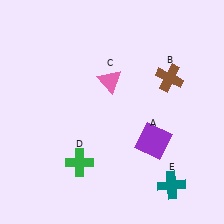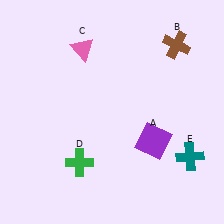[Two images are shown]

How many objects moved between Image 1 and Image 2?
3 objects moved between the two images.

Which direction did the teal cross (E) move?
The teal cross (E) moved up.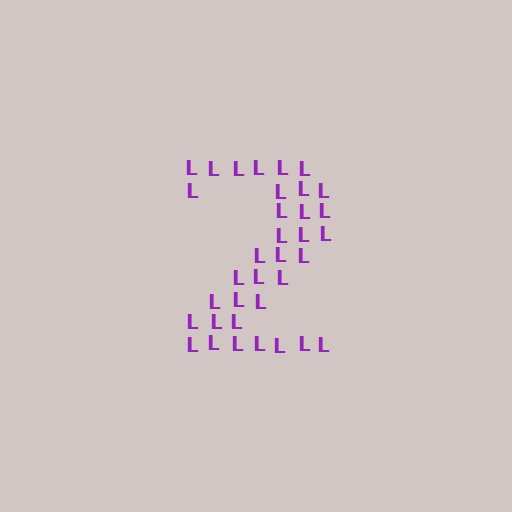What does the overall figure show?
The overall figure shows the digit 2.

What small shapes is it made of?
It is made of small letter L's.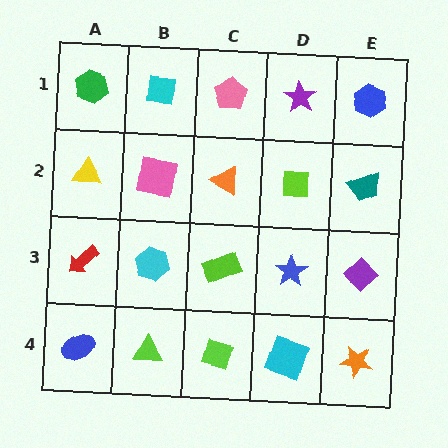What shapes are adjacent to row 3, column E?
A teal trapezoid (row 2, column E), an orange star (row 4, column E), a blue star (row 3, column D).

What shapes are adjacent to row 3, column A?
A yellow triangle (row 2, column A), a blue ellipse (row 4, column A), a cyan hexagon (row 3, column B).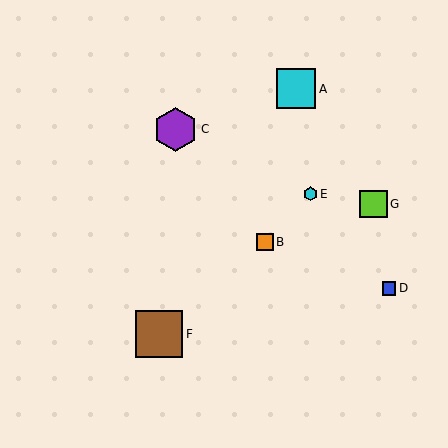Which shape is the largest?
The brown square (labeled F) is the largest.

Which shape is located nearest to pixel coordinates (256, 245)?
The orange square (labeled B) at (265, 242) is nearest to that location.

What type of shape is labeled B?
Shape B is an orange square.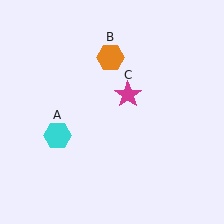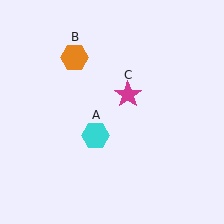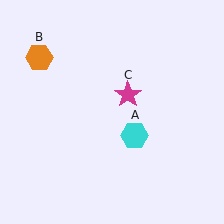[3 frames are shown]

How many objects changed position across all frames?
2 objects changed position: cyan hexagon (object A), orange hexagon (object B).